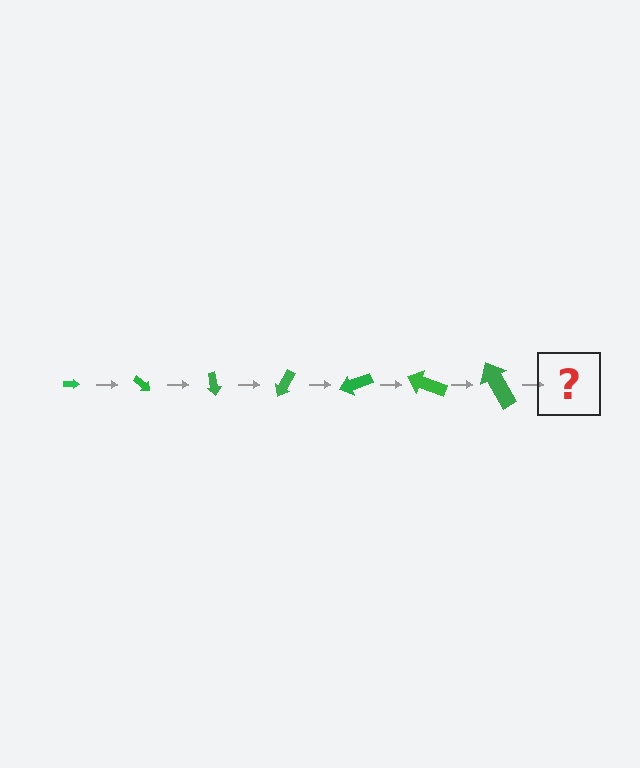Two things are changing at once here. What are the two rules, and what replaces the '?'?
The two rules are that the arrow grows larger each step and it rotates 40 degrees each step. The '?' should be an arrow, larger than the previous one and rotated 280 degrees from the start.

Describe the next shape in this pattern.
It should be an arrow, larger than the previous one and rotated 280 degrees from the start.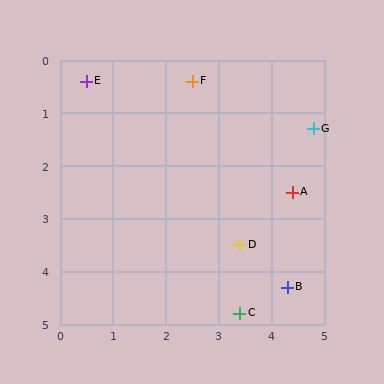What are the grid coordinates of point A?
Point A is at approximately (4.4, 2.5).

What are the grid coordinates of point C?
Point C is at approximately (3.4, 4.8).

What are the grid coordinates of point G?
Point G is at approximately (4.8, 1.3).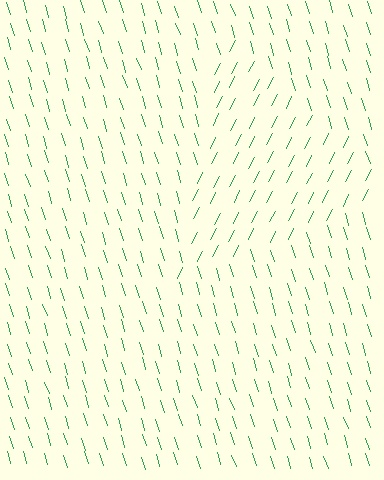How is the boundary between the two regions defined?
The boundary is defined purely by a change in line orientation (approximately 45 degrees difference). All lines are the same color and thickness.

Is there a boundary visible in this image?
Yes, there is a texture boundary formed by a change in line orientation.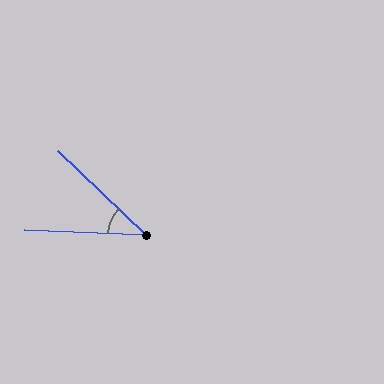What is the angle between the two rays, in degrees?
Approximately 42 degrees.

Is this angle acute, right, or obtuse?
It is acute.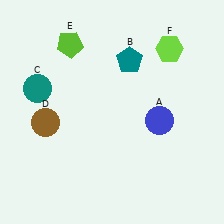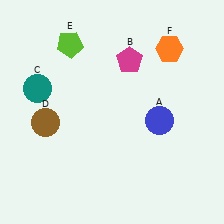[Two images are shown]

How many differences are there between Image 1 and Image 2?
There are 2 differences between the two images.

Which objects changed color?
B changed from teal to magenta. F changed from lime to orange.